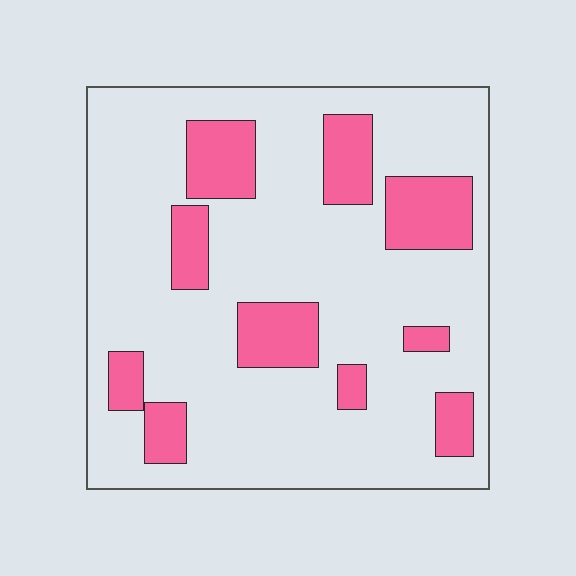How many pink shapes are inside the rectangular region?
10.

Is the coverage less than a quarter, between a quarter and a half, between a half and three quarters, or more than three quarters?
Less than a quarter.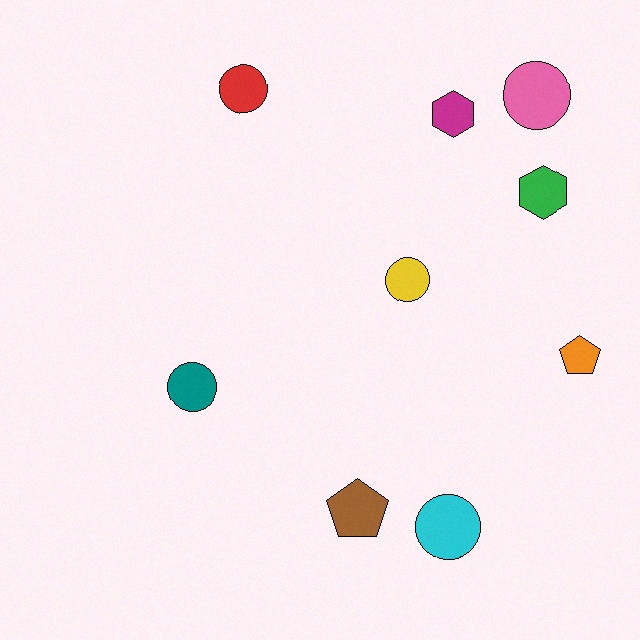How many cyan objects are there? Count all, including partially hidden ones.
There is 1 cyan object.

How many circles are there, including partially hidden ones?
There are 5 circles.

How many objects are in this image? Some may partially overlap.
There are 9 objects.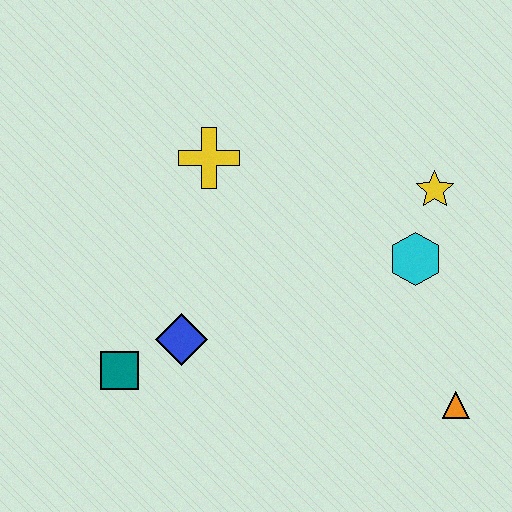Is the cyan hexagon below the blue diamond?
No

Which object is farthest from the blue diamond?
The yellow star is farthest from the blue diamond.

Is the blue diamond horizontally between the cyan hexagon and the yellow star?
No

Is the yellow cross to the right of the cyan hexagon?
No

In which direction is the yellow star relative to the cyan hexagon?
The yellow star is above the cyan hexagon.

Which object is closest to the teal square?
The blue diamond is closest to the teal square.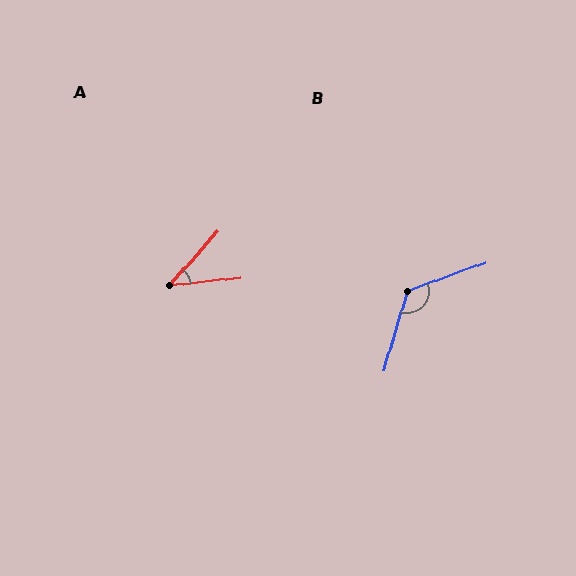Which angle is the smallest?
A, at approximately 42 degrees.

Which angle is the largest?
B, at approximately 126 degrees.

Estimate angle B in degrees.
Approximately 126 degrees.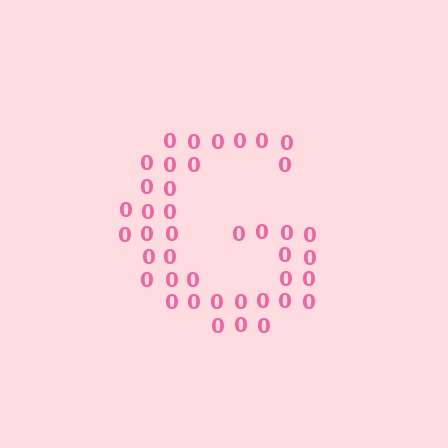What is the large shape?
The large shape is the letter G.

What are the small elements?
The small elements are digit 0's.